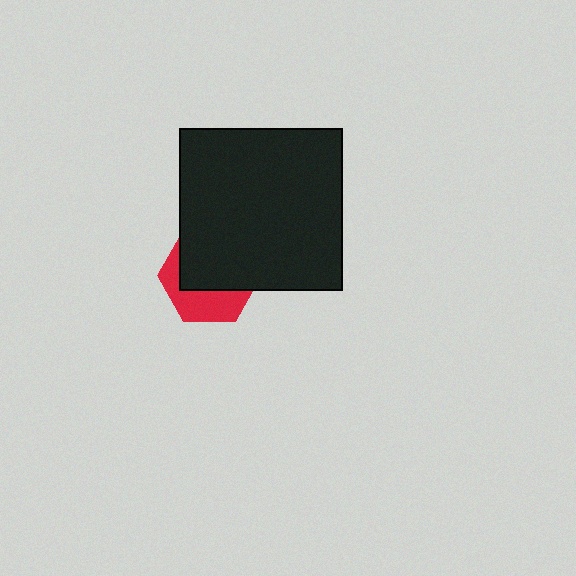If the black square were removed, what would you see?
You would see the complete red hexagon.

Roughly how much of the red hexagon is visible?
A small part of it is visible (roughly 39%).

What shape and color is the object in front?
The object in front is a black square.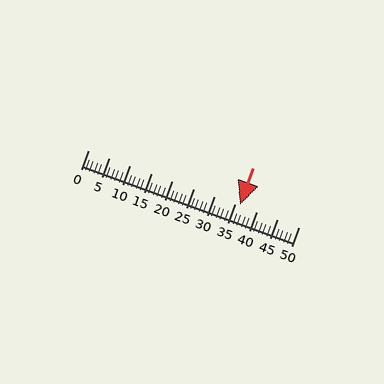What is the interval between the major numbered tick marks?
The major tick marks are spaced 5 units apart.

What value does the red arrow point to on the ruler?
The red arrow points to approximately 36.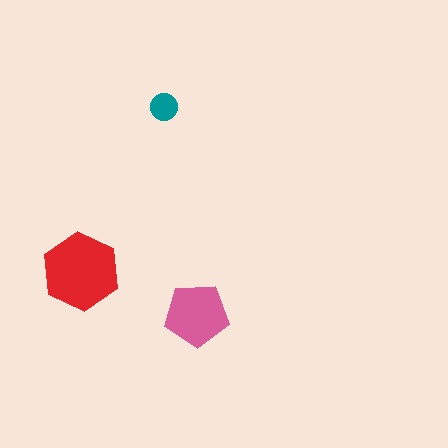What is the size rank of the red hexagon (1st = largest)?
1st.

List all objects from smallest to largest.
The teal circle, the pink pentagon, the red hexagon.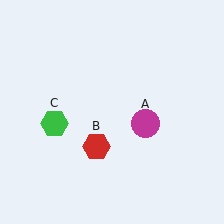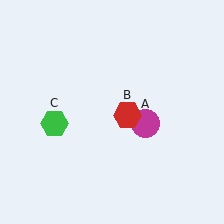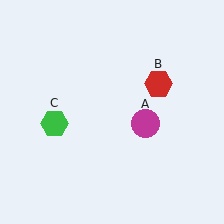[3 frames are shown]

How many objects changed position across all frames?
1 object changed position: red hexagon (object B).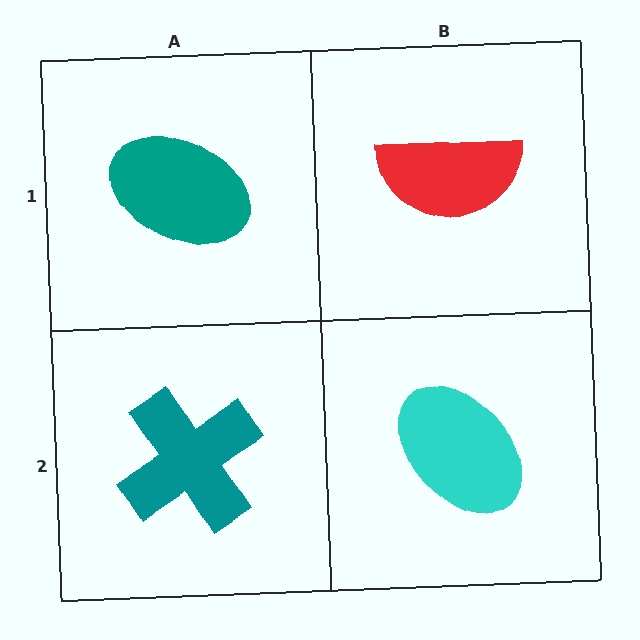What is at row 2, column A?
A teal cross.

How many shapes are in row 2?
2 shapes.